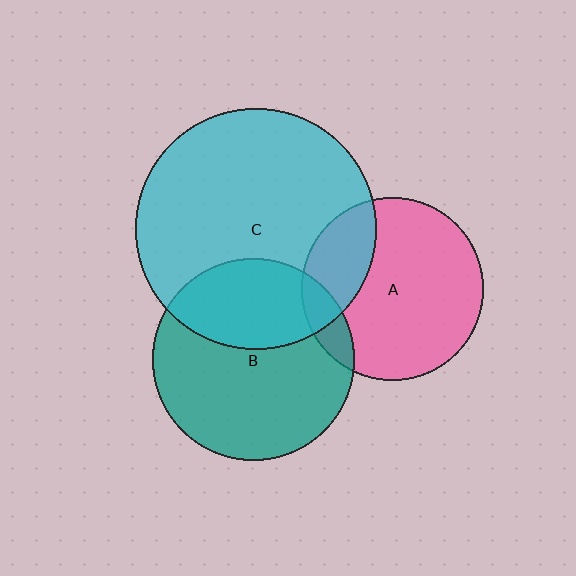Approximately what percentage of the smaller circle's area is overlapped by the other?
Approximately 10%.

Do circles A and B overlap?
Yes.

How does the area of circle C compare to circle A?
Approximately 1.7 times.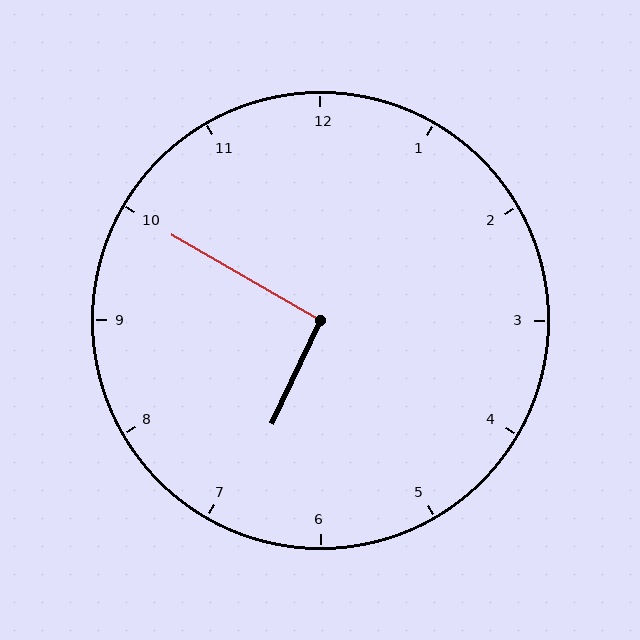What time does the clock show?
6:50.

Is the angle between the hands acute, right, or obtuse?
It is right.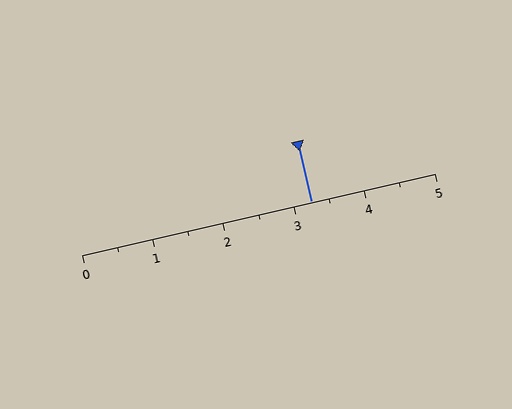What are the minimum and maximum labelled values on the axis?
The axis runs from 0 to 5.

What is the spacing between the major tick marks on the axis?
The major ticks are spaced 1 apart.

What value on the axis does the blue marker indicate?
The marker indicates approximately 3.2.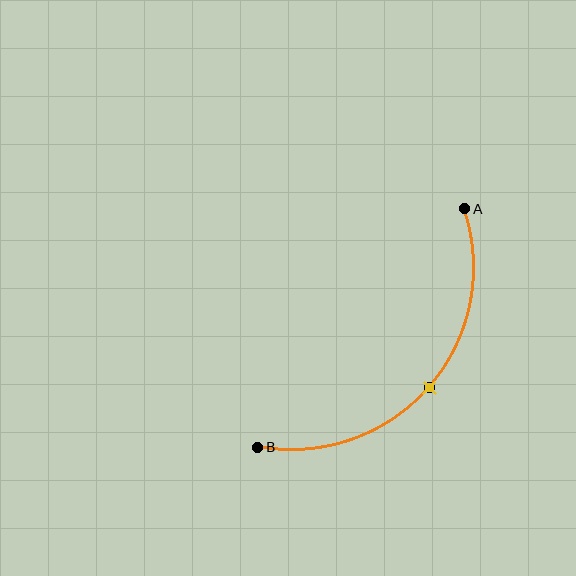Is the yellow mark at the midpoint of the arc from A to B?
Yes. The yellow mark lies on the arc at equal arc-length from both A and B — it is the arc midpoint.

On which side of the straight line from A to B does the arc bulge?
The arc bulges below and to the right of the straight line connecting A and B.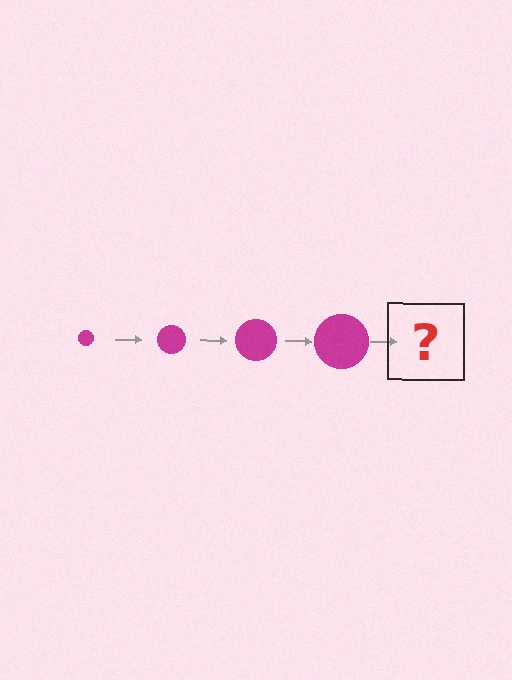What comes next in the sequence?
The next element should be a magenta circle, larger than the previous one.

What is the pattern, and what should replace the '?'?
The pattern is that the circle gets progressively larger each step. The '?' should be a magenta circle, larger than the previous one.